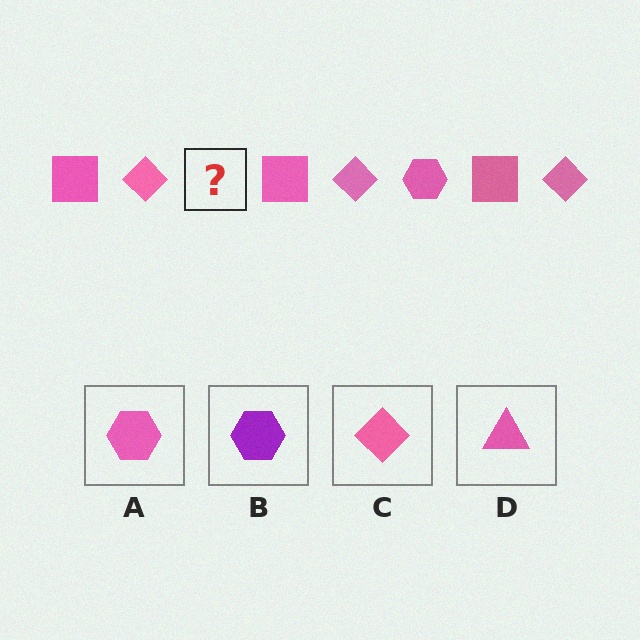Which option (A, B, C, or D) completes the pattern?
A.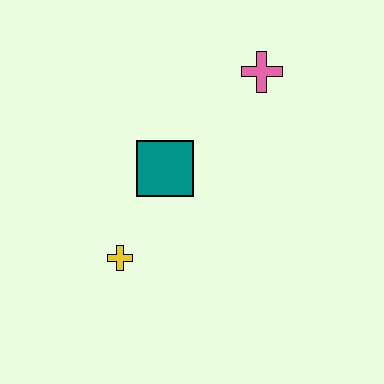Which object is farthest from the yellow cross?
The pink cross is farthest from the yellow cross.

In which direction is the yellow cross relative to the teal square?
The yellow cross is below the teal square.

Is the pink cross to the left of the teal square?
No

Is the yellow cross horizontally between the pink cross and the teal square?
No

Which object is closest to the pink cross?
The teal square is closest to the pink cross.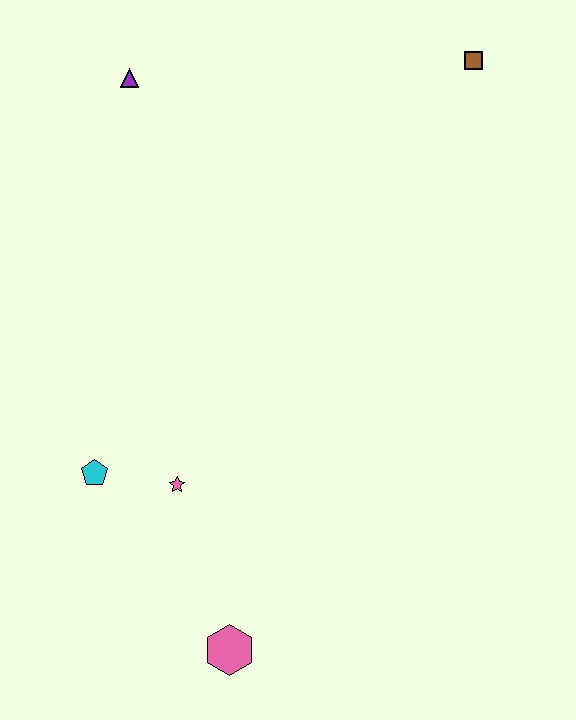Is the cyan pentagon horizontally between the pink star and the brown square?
No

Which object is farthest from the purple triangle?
The pink hexagon is farthest from the purple triangle.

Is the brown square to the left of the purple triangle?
No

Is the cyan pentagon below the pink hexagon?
No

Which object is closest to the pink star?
The cyan pentagon is closest to the pink star.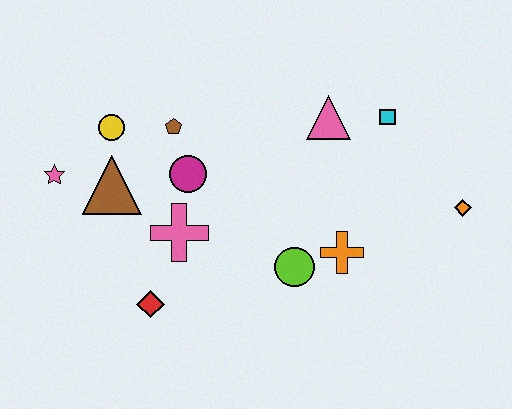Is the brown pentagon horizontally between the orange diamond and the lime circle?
No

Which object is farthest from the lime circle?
The pink star is farthest from the lime circle.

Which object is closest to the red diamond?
The pink cross is closest to the red diamond.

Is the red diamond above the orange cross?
No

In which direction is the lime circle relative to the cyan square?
The lime circle is below the cyan square.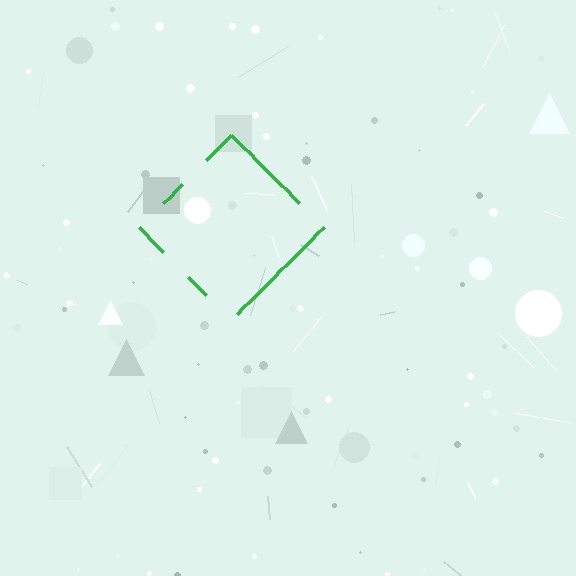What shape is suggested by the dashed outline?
The dashed outline suggests a diamond.